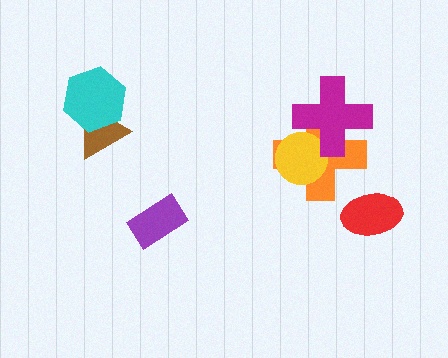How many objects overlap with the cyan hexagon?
1 object overlaps with the cyan hexagon.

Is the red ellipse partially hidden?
No, no other shape covers it.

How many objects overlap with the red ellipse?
0 objects overlap with the red ellipse.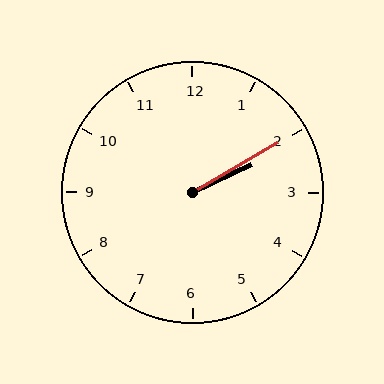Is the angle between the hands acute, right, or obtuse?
It is acute.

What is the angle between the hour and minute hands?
Approximately 5 degrees.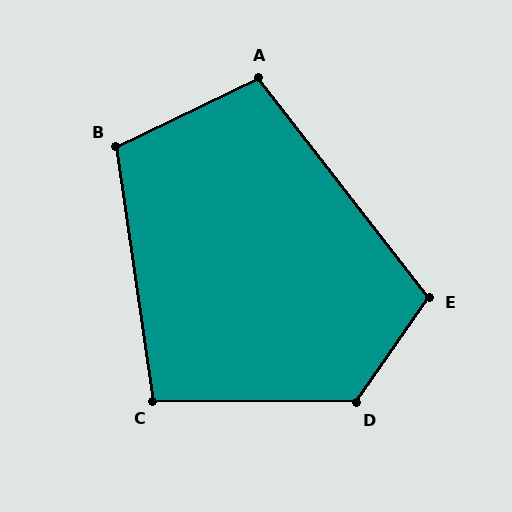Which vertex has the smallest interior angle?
C, at approximately 99 degrees.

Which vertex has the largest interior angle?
D, at approximately 124 degrees.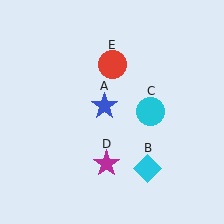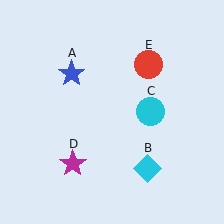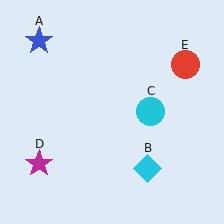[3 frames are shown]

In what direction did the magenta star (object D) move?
The magenta star (object D) moved left.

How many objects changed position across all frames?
3 objects changed position: blue star (object A), magenta star (object D), red circle (object E).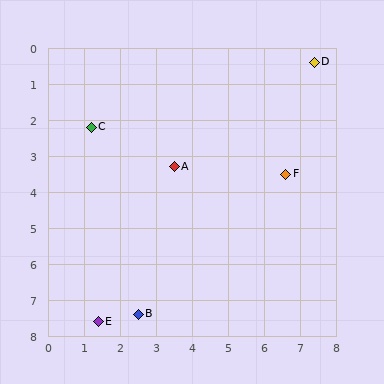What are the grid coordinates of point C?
Point C is at approximately (1.2, 2.2).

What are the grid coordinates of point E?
Point E is at approximately (1.4, 7.6).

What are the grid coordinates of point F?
Point F is at approximately (6.6, 3.5).